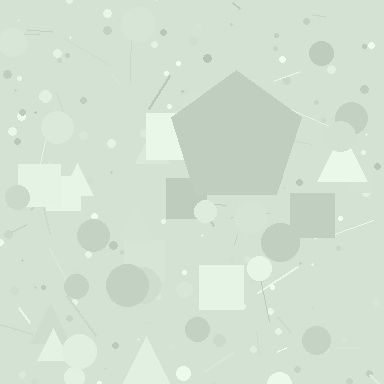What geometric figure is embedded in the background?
A pentagon is embedded in the background.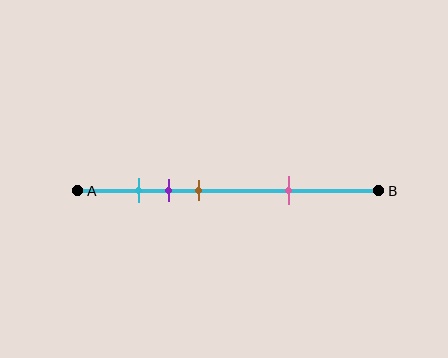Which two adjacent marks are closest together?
The cyan and purple marks are the closest adjacent pair.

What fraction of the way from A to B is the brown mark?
The brown mark is approximately 40% (0.4) of the way from A to B.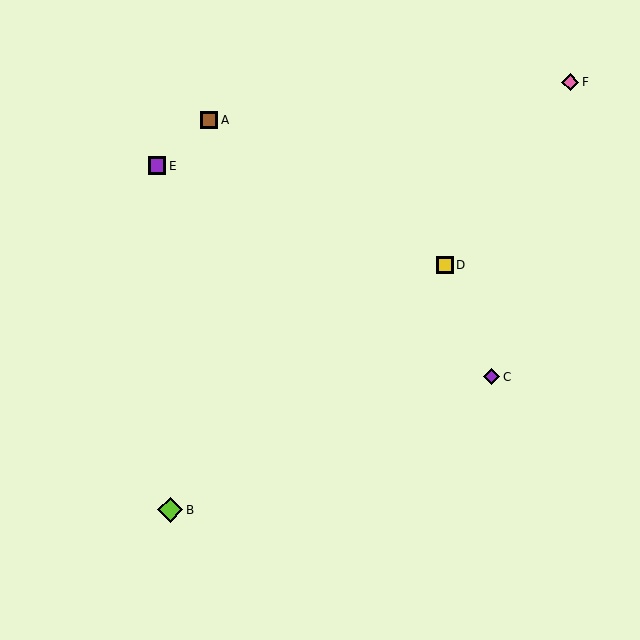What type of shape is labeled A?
Shape A is a brown square.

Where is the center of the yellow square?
The center of the yellow square is at (445, 265).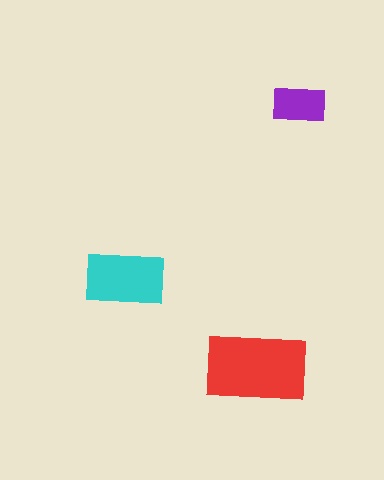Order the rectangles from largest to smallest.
the red one, the cyan one, the purple one.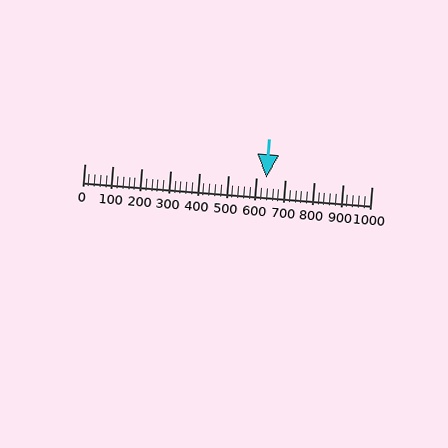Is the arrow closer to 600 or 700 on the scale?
The arrow is closer to 600.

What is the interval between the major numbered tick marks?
The major tick marks are spaced 100 units apart.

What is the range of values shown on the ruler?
The ruler shows values from 0 to 1000.